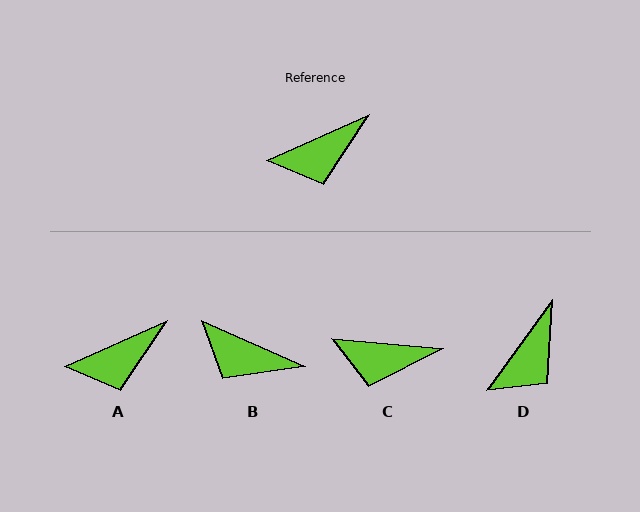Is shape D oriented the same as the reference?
No, it is off by about 30 degrees.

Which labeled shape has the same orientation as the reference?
A.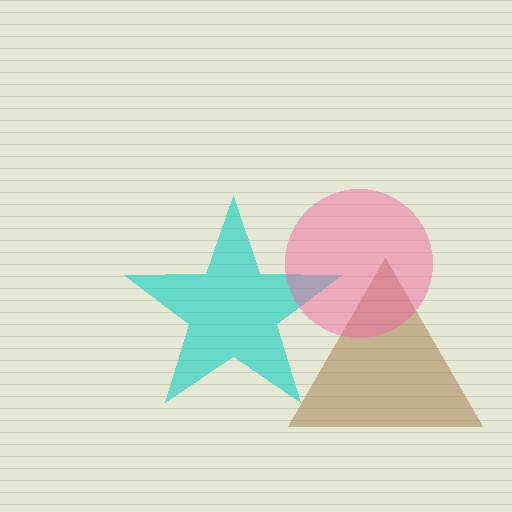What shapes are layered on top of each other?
The layered shapes are: a brown triangle, a cyan star, a pink circle.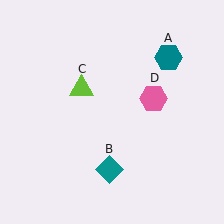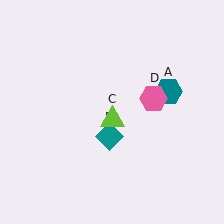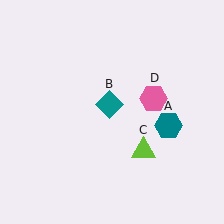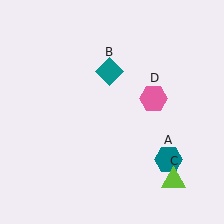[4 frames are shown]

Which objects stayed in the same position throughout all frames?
Pink hexagon (object D) remained stationary.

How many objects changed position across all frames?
3 objects changed position: teal hexagon (object A), teal diamond (object B), lime triangle (object C).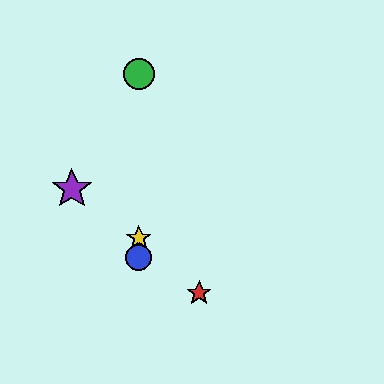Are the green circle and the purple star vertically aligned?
No, the green circle is at x≈139 and the purple star is at x≈72.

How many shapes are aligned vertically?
3 shapes (the blue circle, the green circle, the yellow star) are aligned vertically.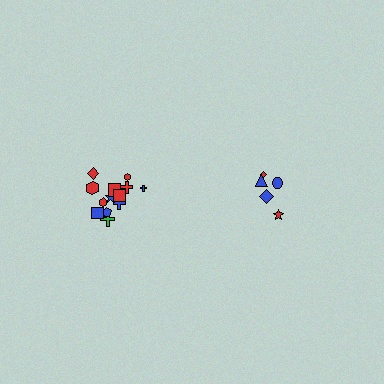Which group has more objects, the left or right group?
The left group.